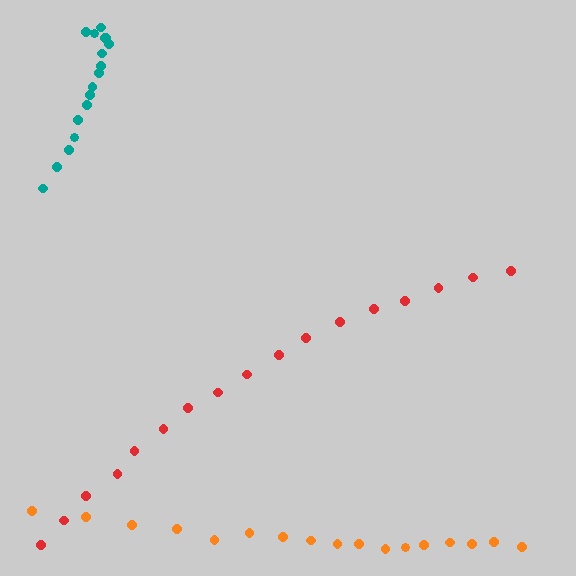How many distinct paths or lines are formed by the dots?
There are 3 distinct paths.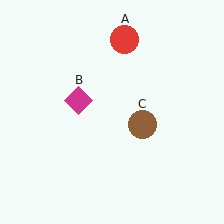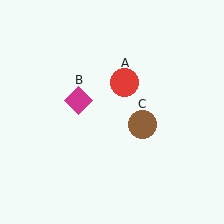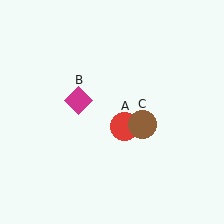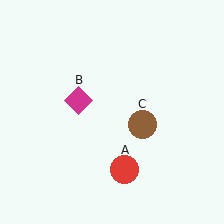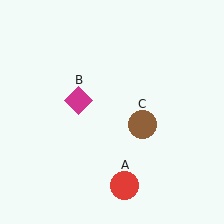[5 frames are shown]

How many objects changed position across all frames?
1 object changed position: red circle (object A).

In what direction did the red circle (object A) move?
The red circle (object A) moved down.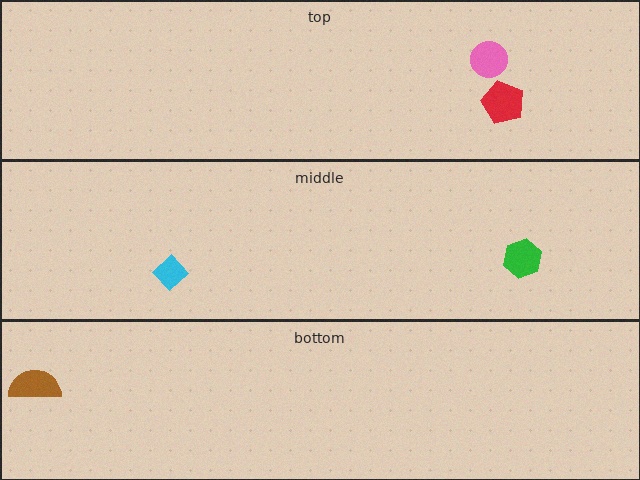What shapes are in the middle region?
The cyan diamond, the green hexagon.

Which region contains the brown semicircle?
The bottom region.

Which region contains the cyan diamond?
The middle region.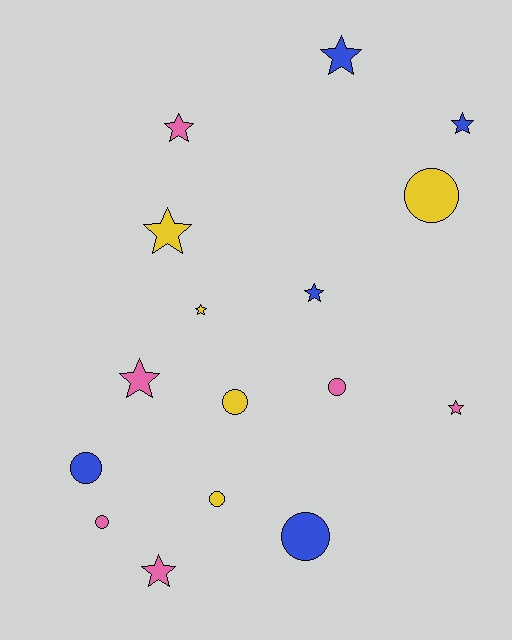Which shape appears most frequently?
Star, with 9 objects.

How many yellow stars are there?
There are 2 yellow stars.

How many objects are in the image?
There are 16 objects.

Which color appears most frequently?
Pink, with 6 objects.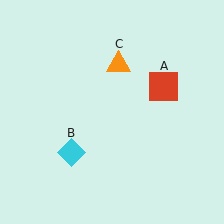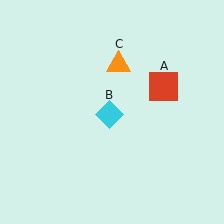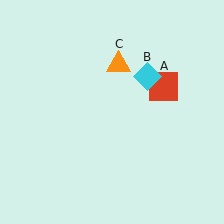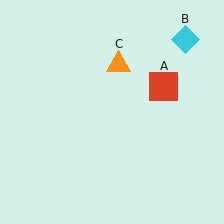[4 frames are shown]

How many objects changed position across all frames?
1 object changed position: cyan diamond (object B).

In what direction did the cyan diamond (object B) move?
The cyan diamond (object B) moved up and to the right.